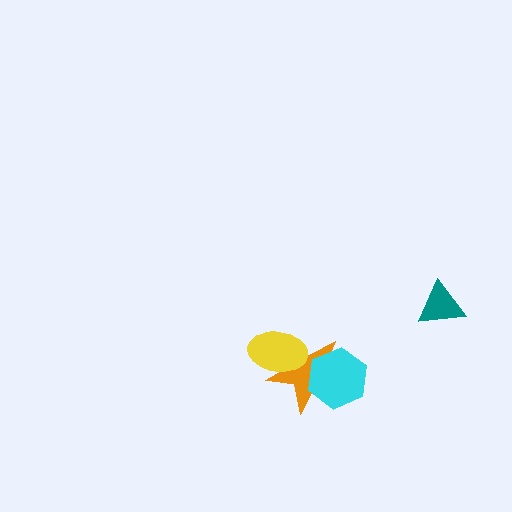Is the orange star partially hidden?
Yes, it is partially covered by another shape.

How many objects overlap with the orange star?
2 objects overlap with the orange star.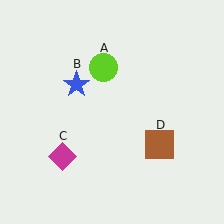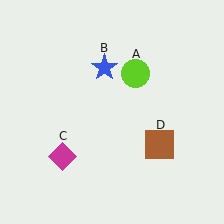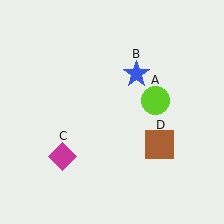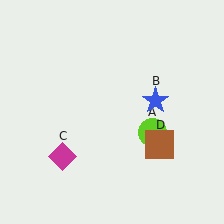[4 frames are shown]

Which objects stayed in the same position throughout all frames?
Magenta diamond (object C) and brown square (object D) remained stationary.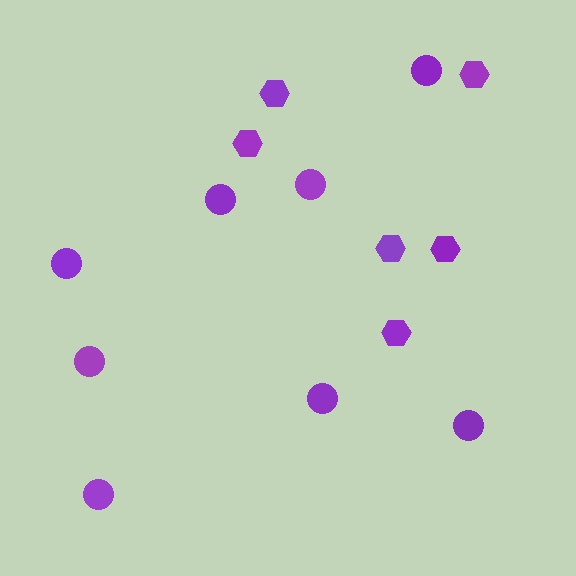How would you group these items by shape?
There are 2 groups: one group of circles (8) and one group of hexagons (6).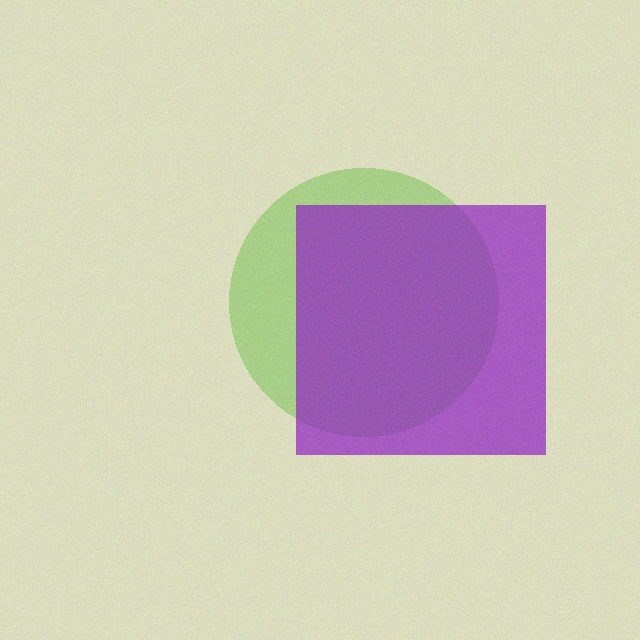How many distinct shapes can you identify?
There are 2 distinct shapes: a lime circle, a purple square.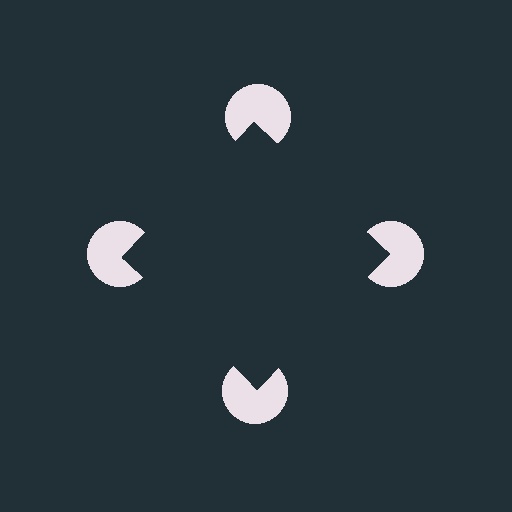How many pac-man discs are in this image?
There are 4 — one at each vertex of the illusory square.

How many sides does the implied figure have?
4 sides.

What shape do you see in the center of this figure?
An illusory square — its edges are inferred from the aligned wedge cuts in the pac-man discs, not physically drawn.